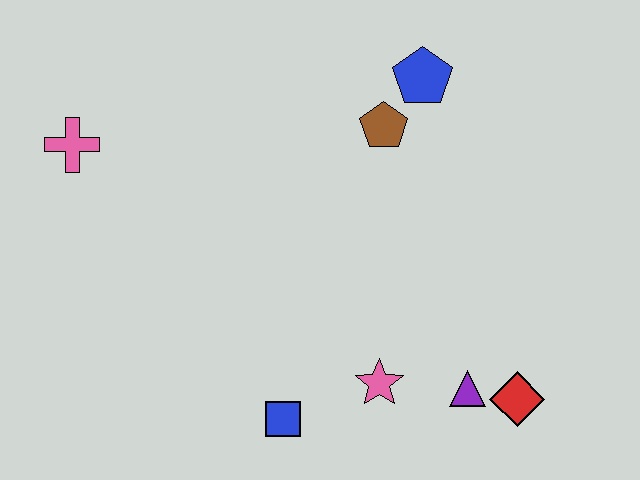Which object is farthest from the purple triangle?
The pink cross is farthest from the purple triangle.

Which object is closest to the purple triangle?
The red diamond is closest to the purple triangle.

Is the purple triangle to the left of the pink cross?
No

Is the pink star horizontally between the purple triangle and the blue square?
Yes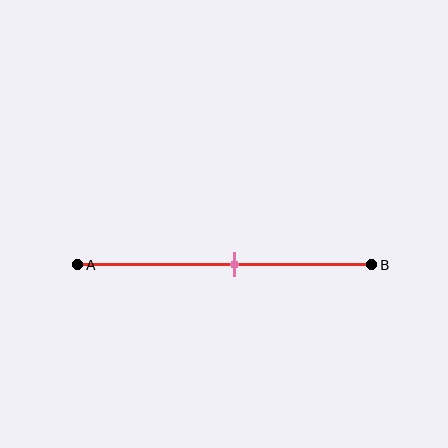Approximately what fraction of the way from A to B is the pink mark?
The pink mark is approximately 55% of the way from A to B.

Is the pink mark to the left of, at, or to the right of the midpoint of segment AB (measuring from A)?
The pink mark is to the right of the midpoint of segment AB.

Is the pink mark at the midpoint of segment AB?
No, the mark is at about 55% from A, not at the 50% midpoint.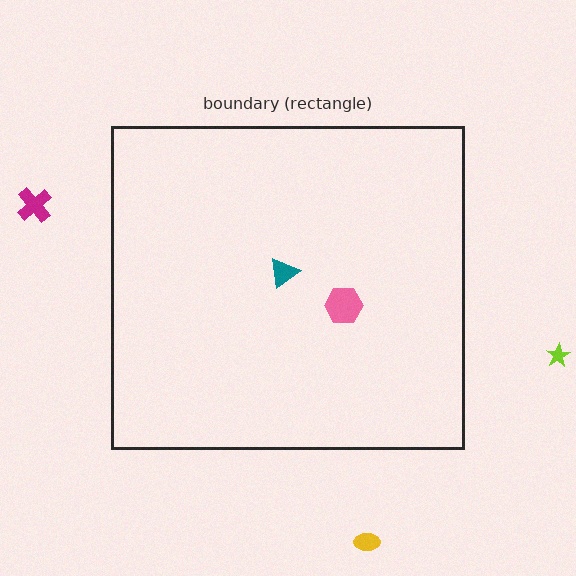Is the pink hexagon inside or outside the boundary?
Inside.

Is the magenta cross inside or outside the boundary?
Outside.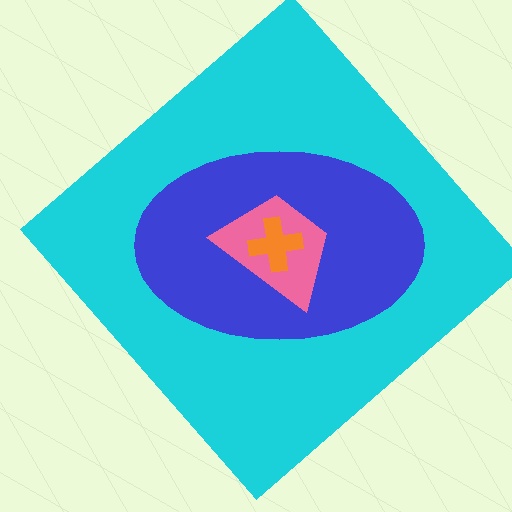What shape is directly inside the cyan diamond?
The blue ellipse.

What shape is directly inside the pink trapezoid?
The orange cross.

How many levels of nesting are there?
4.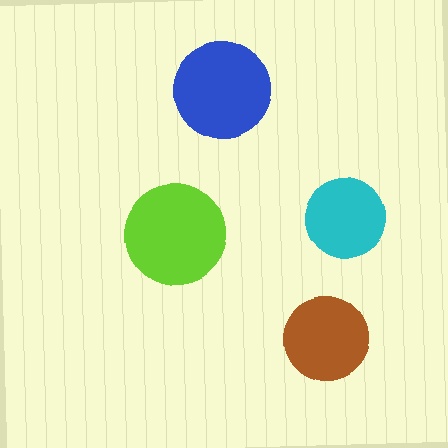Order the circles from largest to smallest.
the lime one, the blue one, the brown one, the cyan one.